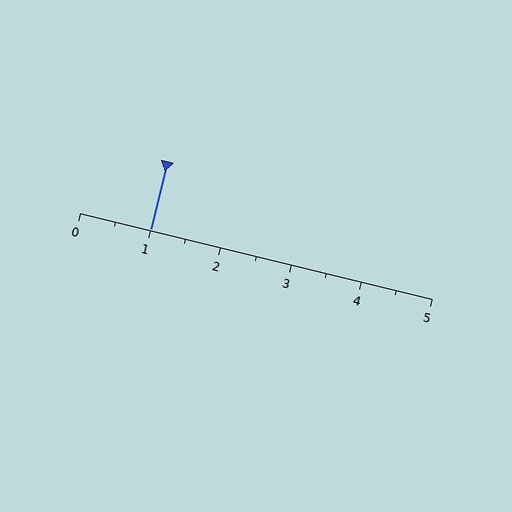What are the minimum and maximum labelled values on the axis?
The axis runs from 0 to 5.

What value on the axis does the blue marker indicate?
The marker indicates approximately 1.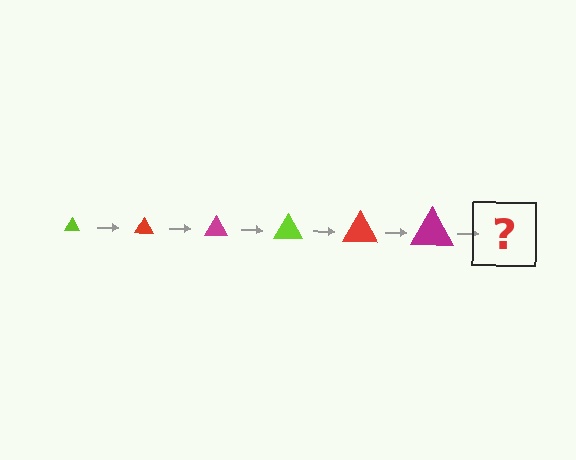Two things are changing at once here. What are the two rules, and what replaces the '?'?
The two rules are that the triangle grows larger each step and the color cycles through lime, red, and magenta. The '?' should be a lime triangle, larger than the previous one.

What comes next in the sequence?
The next element should be a lime triangle, larger than the previous one.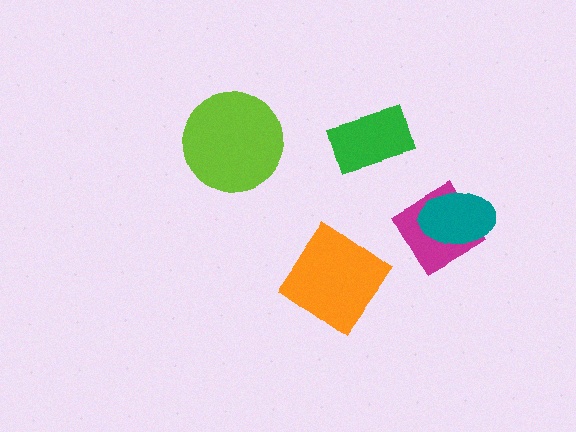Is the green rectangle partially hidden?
No, no other shape covers it.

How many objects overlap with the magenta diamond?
1 object overlaps with the magenta diamond.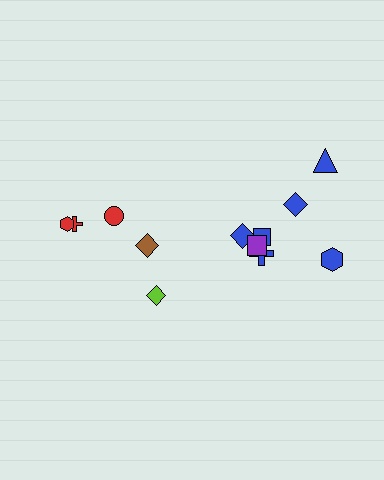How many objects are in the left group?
There are 5 objects.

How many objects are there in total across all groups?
There are 12 objects.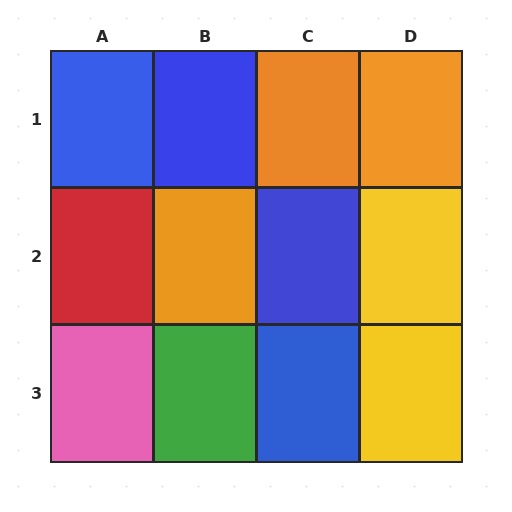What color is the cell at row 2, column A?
Red.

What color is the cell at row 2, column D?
Yellow.